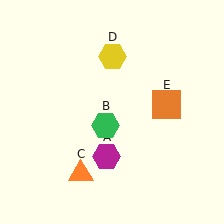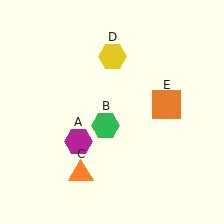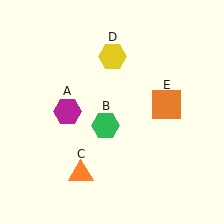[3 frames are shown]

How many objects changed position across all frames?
1 object changed position: magenta hexagon (object A).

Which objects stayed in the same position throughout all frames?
Green hexagon (object B) and orange triangle (object C) and yellow hexagon (object D) and orange square (object E) remained stationary.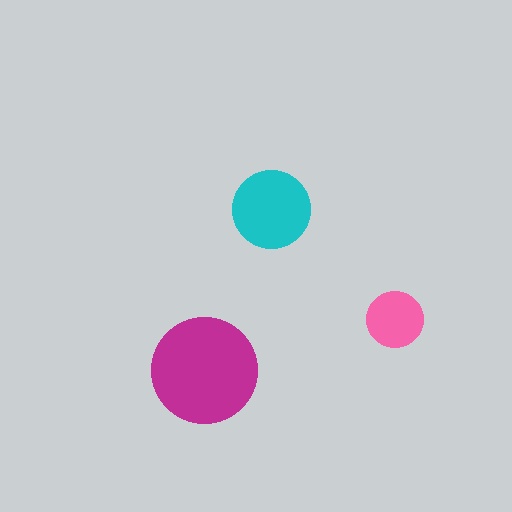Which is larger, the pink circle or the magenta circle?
The magenta one.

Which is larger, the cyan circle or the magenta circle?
The magenta one.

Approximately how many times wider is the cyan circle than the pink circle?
About 1.5 times wider.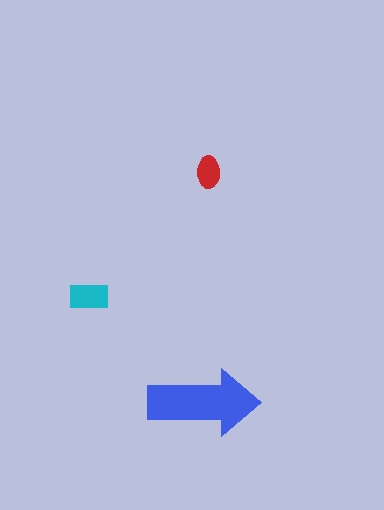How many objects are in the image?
There are 3 objects in the image.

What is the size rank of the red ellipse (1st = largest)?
3rd.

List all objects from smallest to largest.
The red ellipse, the cyan rectangle, the blue arrow.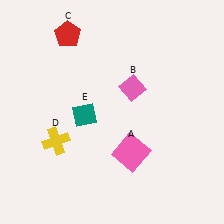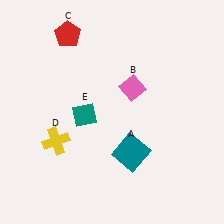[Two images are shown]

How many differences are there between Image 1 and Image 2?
There is 1 difference between the two images.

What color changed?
The square (A) changed from pink in Image 1 to teal in Image 2.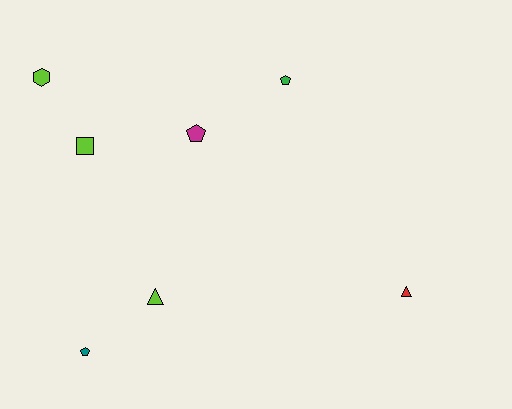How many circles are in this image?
There are no circles.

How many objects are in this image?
There are 7 objects.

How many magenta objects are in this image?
There is 1 magenta object.